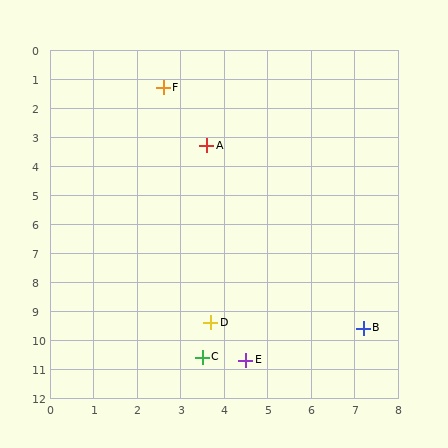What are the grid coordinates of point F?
Point F is at approximately (2.6, 1.3).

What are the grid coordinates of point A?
Point A is at approximately (3.6, 3.3).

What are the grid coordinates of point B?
Point B is at approximately (7.2, 9.6).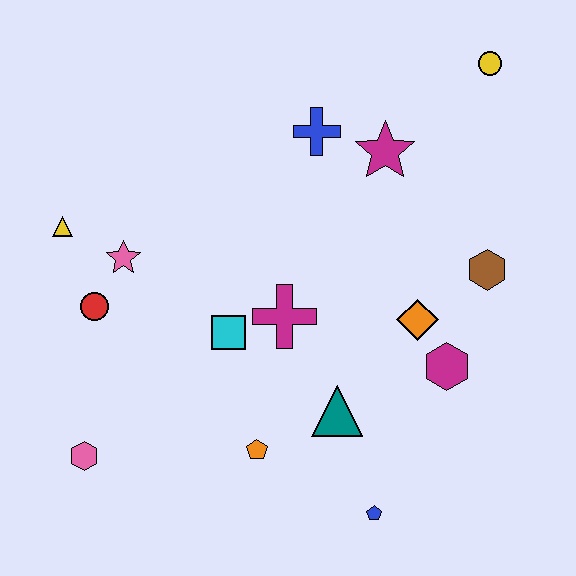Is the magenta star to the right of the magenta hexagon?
No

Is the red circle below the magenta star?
Yes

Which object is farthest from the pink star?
The yellow circle is farthest from the pink star.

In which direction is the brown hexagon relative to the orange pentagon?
The brown hexagon is to the right of the orange pentagon.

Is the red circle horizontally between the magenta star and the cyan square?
No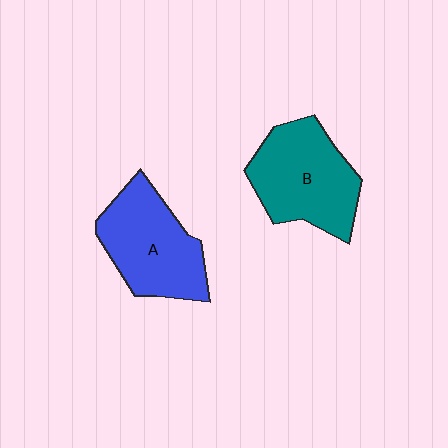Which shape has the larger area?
Shape B (teal).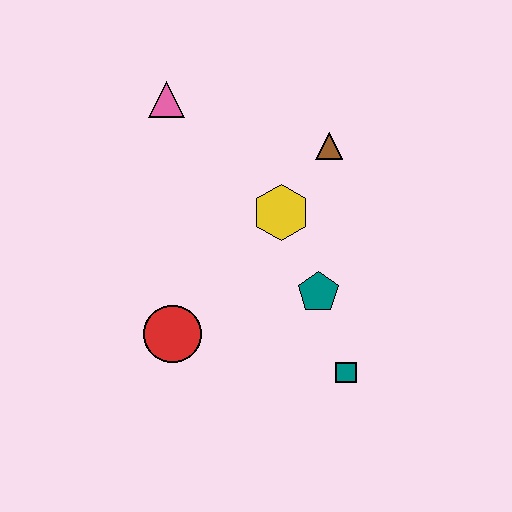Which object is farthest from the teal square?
The pink triangle is farthest from the teal square.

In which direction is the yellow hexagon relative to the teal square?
The yellow hexagon is above the teal square.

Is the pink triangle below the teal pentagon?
No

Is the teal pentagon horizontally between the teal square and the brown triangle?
No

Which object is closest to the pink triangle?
The yellow hexagon is closest to the pink triangle.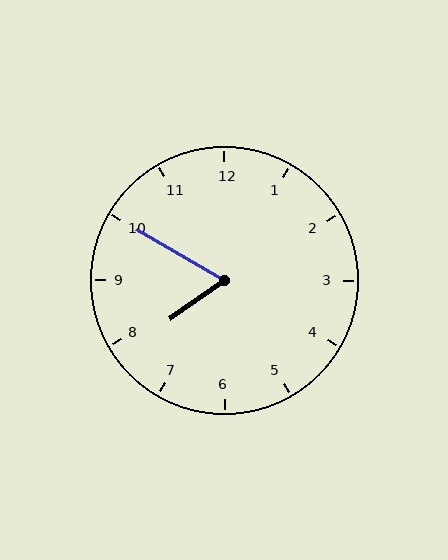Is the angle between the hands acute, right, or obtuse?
It is acute.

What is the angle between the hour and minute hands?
Approximately 65 degrees.